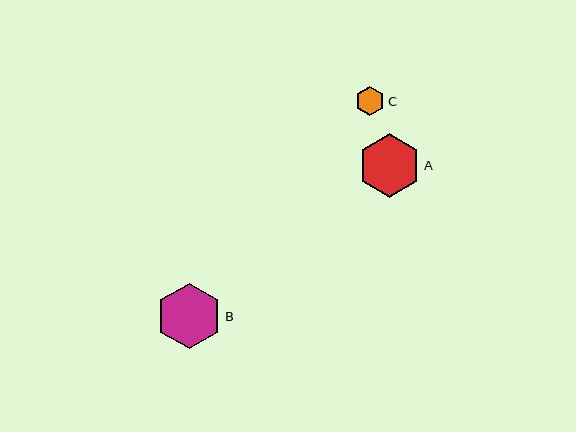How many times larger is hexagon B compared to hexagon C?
Hexagon B is approximately 2.2 times the size of hexagon C.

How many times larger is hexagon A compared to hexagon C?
Hexagon A is approximately 2.2 times the size of hexagon C.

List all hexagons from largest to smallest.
From largest to smallest: B, A, C.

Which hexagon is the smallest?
Hexagon C is the smallest with a size of approximately 29 pixels.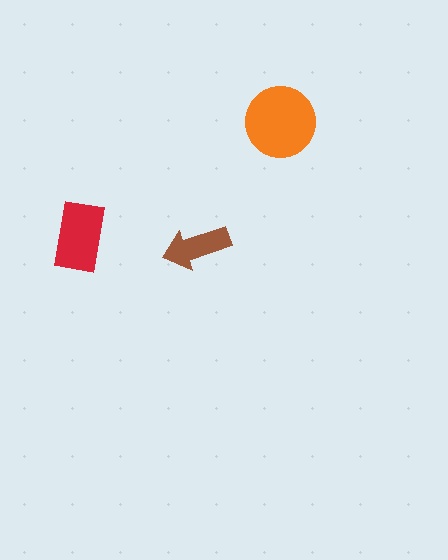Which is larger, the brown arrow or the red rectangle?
The red rectangle.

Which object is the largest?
The orange circle.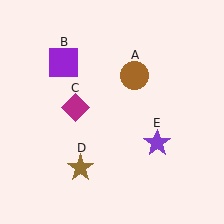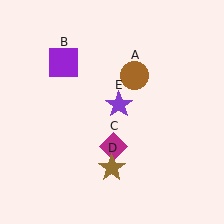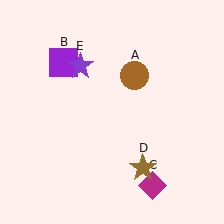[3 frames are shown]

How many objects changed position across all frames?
3 objects changed position: magenta diamond (object C), brown star (object D), purple star (object E).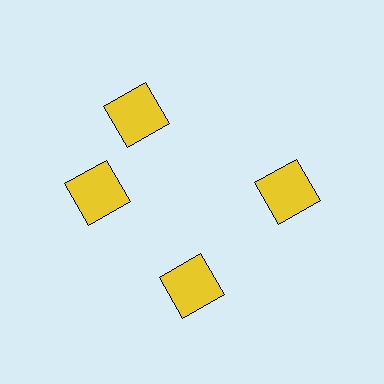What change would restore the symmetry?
The symmetry would be restored by rotating it back into even spacing with its neighbors so that all 4 squares sit at equal angles and equal distance from the center.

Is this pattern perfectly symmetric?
No. The 4 yellow squares are arranged in a ring, but one element near the 12 o'clock position is rotated out of alignment along the ring, breaking the 4-fold rotational symmetry.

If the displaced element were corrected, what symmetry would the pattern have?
It would have 4-fold rotational symmetry — the pattern would map onto itself every 90 degrees.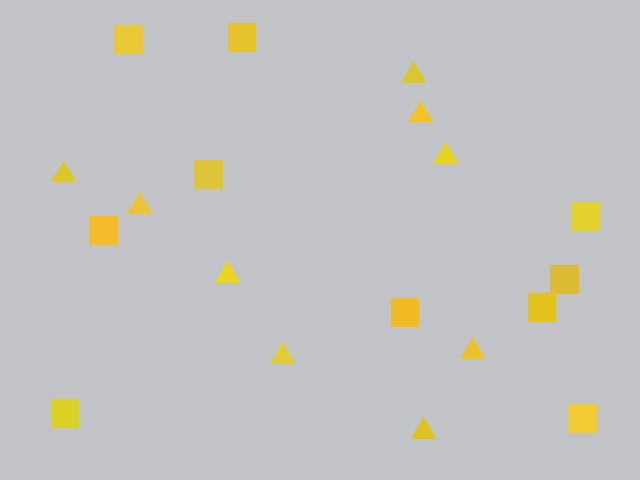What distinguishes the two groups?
There are 2 groups: one group of triangles (9) and one group of squares (10).